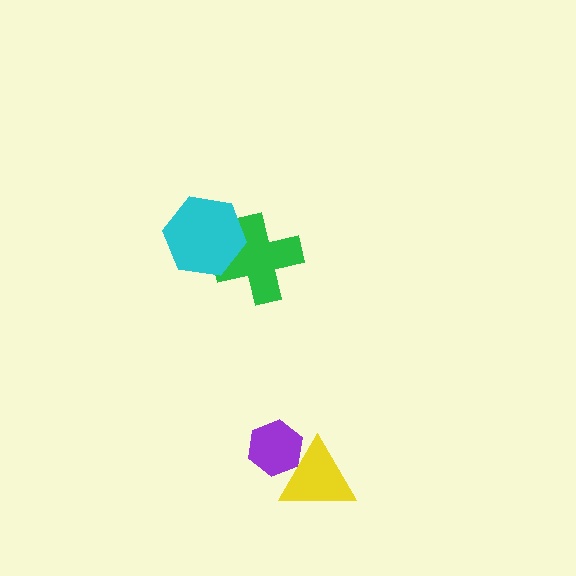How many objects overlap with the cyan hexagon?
1 object overlaps with the cyan hexagon.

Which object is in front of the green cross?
The cyan hexagon is in front of the green cross.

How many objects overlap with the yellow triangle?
1 object overlaps with the yellow triangle.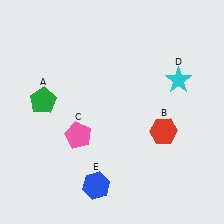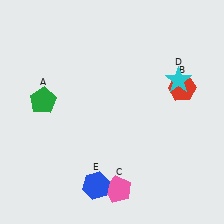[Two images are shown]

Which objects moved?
The objects that moved are: the red hexagon (B), the pink pentagon (C).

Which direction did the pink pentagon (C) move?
The pink pentagon (C) moved down.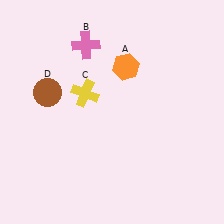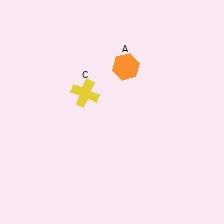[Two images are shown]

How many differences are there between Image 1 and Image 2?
There are 2 differences between the two images.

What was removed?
The brown circle (D), the pink cross (B) were removed in Image 2.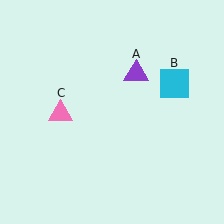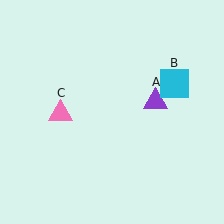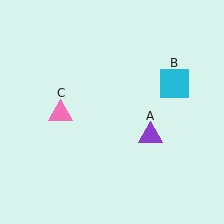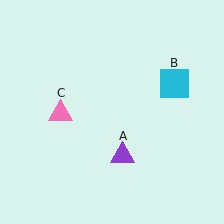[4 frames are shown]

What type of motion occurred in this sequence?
The purple triangle (object A) rotated clockwise around the center of the scene.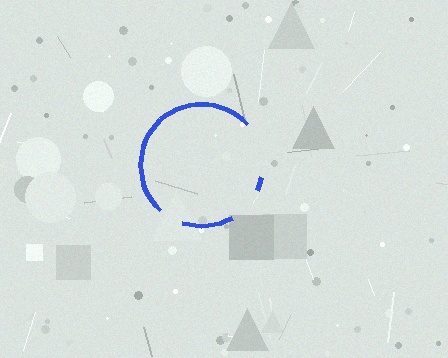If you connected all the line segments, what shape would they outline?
They would outline a circle.